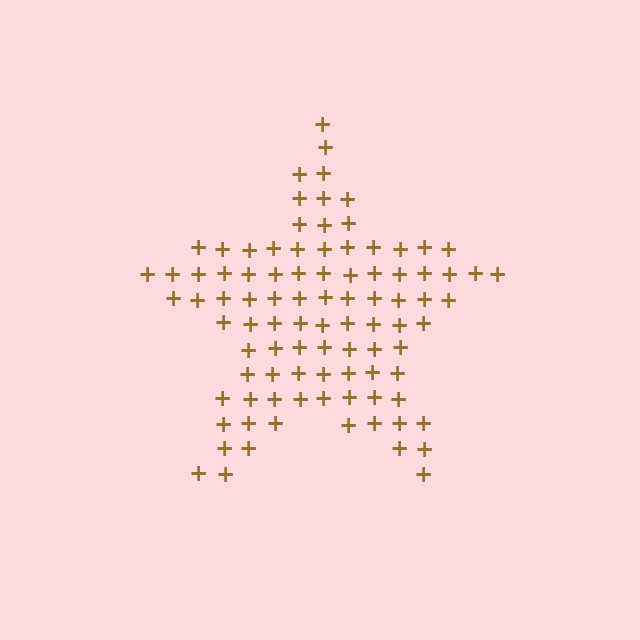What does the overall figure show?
The overall figure shows a star.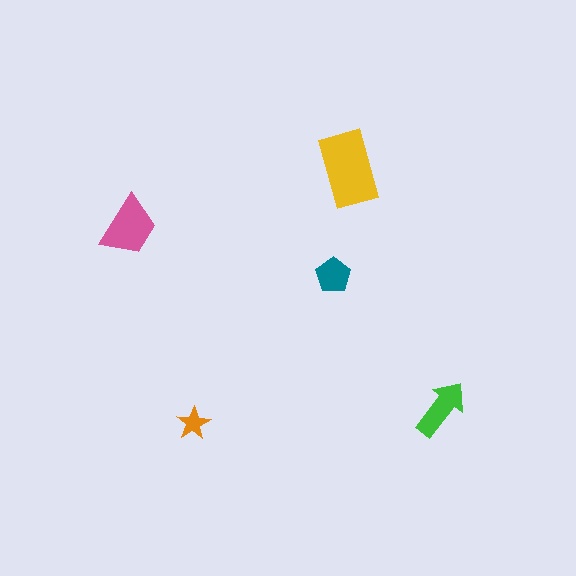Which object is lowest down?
The orange star is bottommost.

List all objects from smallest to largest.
The orange star, the teal pentagon, the green arrow, the pink trapezoid, the yellow rectangle.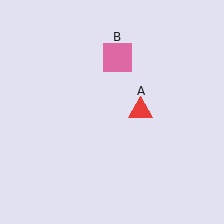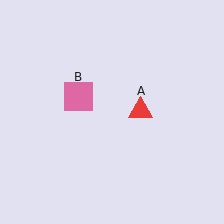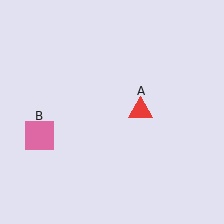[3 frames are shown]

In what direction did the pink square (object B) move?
The pink square (object B) moved down and to the left.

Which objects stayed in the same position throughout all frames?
Red triangle (object A) remained stationary.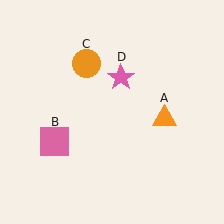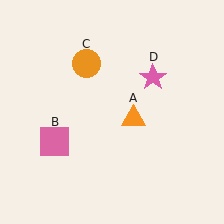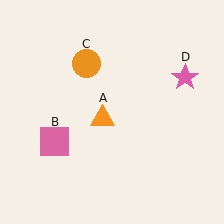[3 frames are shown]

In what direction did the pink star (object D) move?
The pink star (object D) moved right.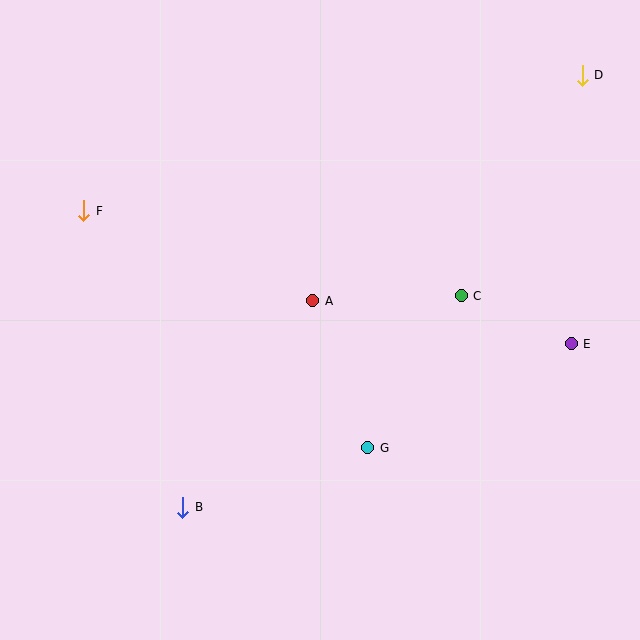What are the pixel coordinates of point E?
Point E is at (571, 344).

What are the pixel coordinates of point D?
Point D is at (582, 75).